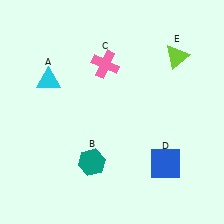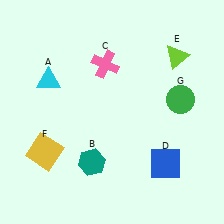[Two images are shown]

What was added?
A yellow square (F), a green circle (G) were added in Image 2.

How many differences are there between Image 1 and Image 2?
There are 2 differences between the two images.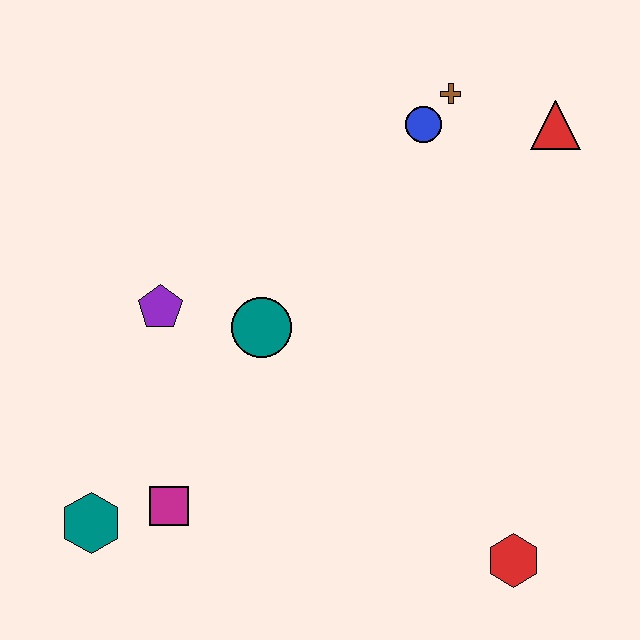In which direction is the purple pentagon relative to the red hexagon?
The purple pentagon is to the left of the red hexagon.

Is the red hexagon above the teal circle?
No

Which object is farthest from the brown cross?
The teal hexagon is farthest from the brown cross.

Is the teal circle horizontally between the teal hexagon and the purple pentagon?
No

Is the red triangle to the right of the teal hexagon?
Yes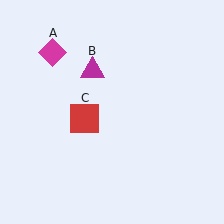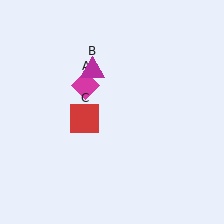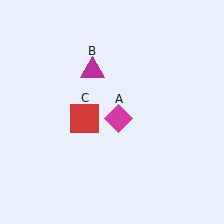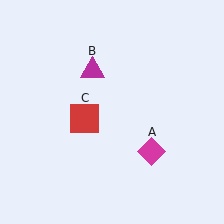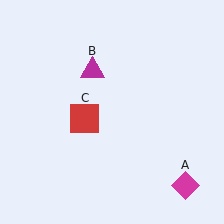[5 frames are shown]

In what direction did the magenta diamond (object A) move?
The magenta diamond (object A) moved down and to the right.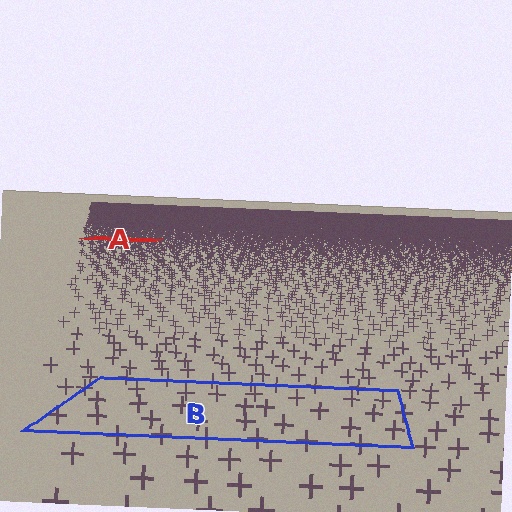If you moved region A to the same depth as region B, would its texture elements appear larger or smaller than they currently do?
They would appear larger. At a closer depth, the same texture elements are projected at a bigger on-screen size.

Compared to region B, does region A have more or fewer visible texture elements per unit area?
Region A has more texture elements per unit area — they are packed more densely because it is farther away.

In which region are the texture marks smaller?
The texture marks are smaller in region A, because it is farther away.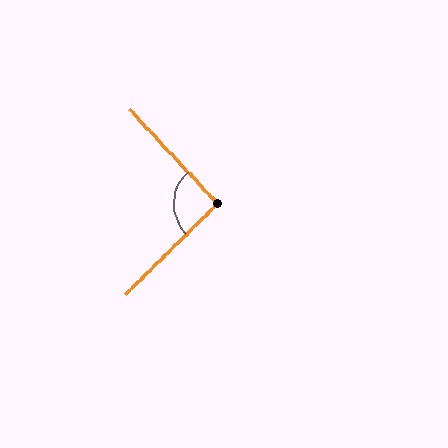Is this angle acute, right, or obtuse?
It is approximately a right angle.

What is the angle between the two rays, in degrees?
Approximately 91 degrees.